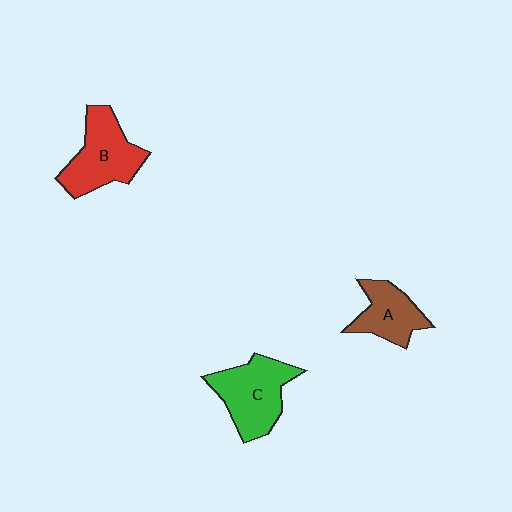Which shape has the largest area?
Shape C (green).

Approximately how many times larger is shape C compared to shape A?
Approximately 1.4 times.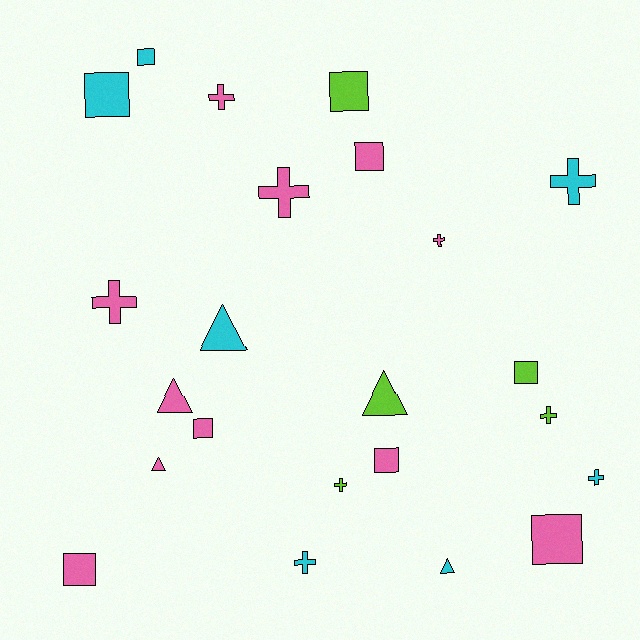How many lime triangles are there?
There is 1 lime triangle.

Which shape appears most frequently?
Cross, with 9 objects.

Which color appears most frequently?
Pink, with 11 objects.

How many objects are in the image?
There are 23 objects.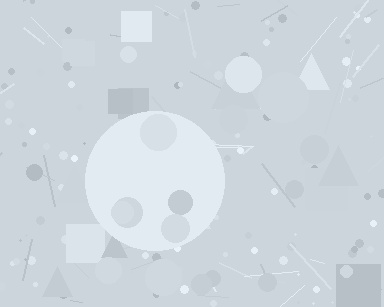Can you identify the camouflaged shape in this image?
The camouflaged shape is a circle.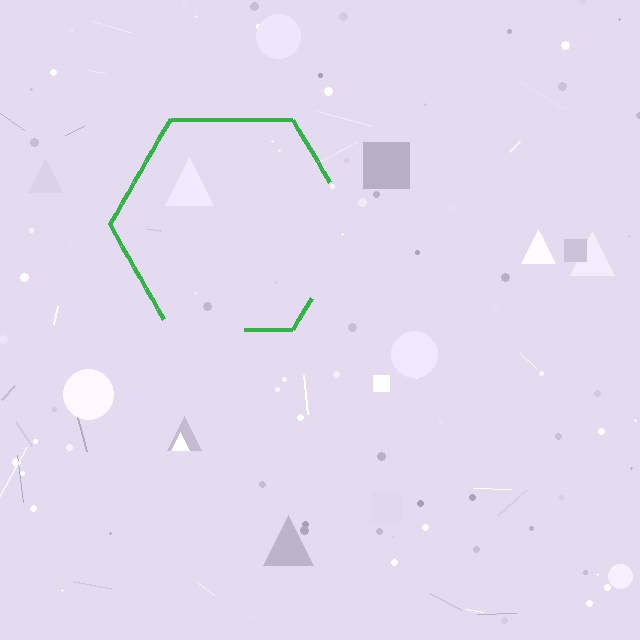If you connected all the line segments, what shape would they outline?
They would outline a hexagon.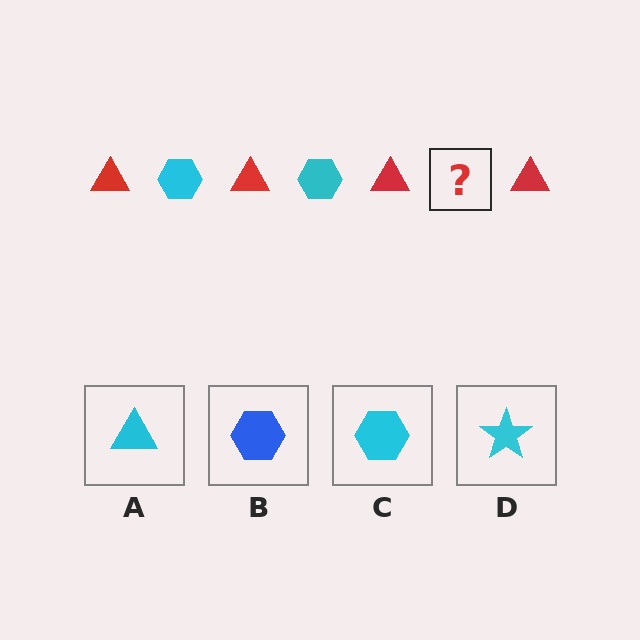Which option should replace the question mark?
Option C.